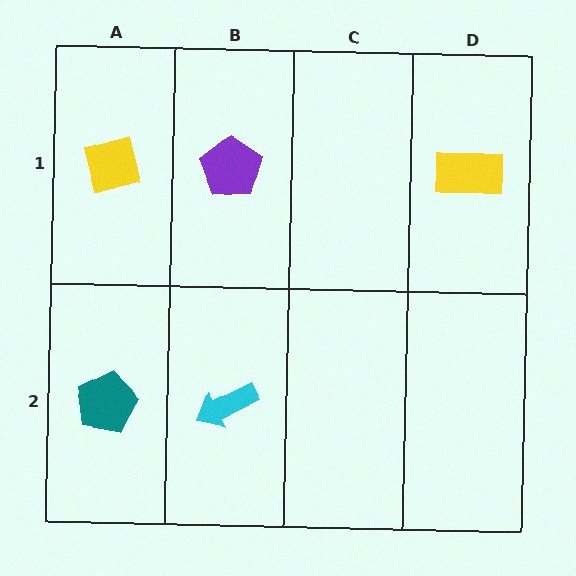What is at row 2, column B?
A cyan arrow.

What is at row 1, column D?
A yellow rectangle.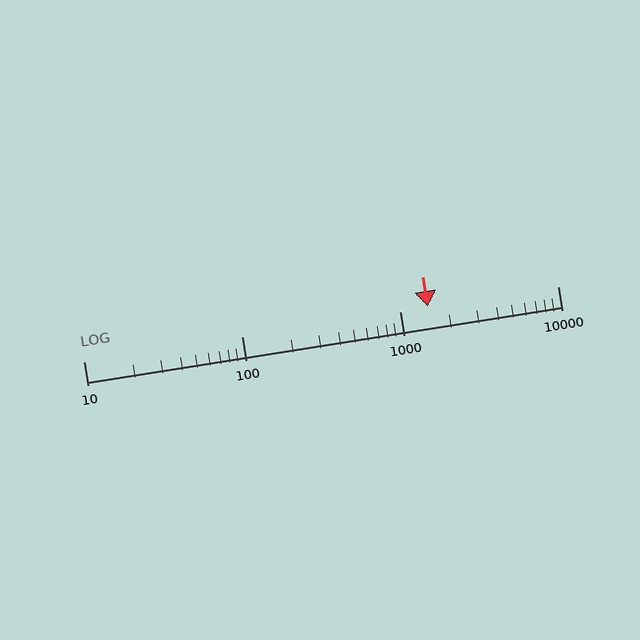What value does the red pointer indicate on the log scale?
The pointer indicates approximately 1500.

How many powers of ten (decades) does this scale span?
The scale spans 3 decades, from 10 to 10000.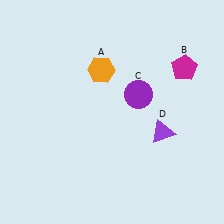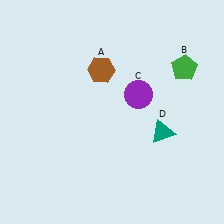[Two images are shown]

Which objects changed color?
A changed from orange to brown. B changed from magenta to green. D changed from purple to teal.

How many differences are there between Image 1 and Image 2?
There are 3 differences between the two images.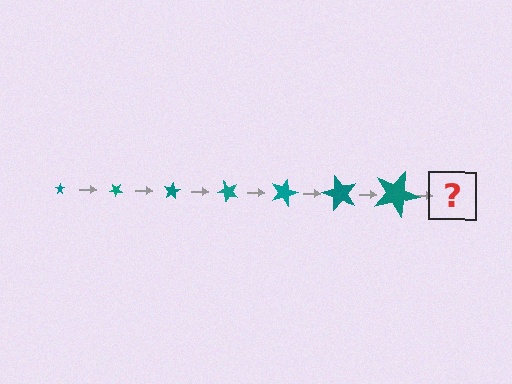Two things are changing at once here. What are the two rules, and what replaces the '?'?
The two rules are that the star grows larger each step and it rotates 40 degrees each step. The '?' should be a star, larger than the previous one and rotated 280 degrees from the start.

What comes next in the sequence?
The next element should be a star, larger than the previous one and rotated 280 degrees from the start.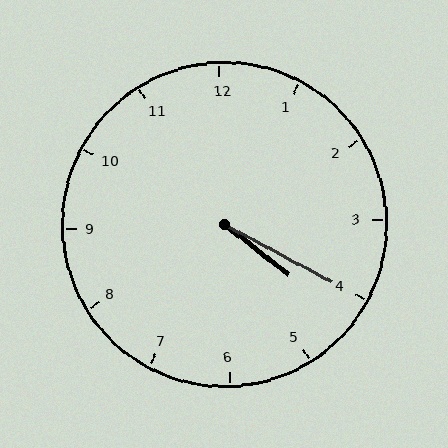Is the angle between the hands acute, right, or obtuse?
It is acute.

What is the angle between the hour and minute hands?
Approximately 10 degrees.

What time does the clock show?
4:20.